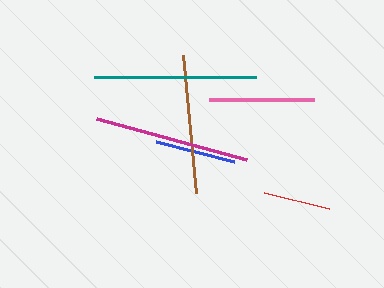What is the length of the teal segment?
The teal segment is approximately 162 pixels long.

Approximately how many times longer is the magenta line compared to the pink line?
The magenta line is approximately 1.5 times the length of the pink line.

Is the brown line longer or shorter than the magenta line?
The magenta line is longer than the brown line.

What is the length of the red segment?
The red segment is approximately 67 pixels long.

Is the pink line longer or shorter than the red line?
The pink line is longer than the red line.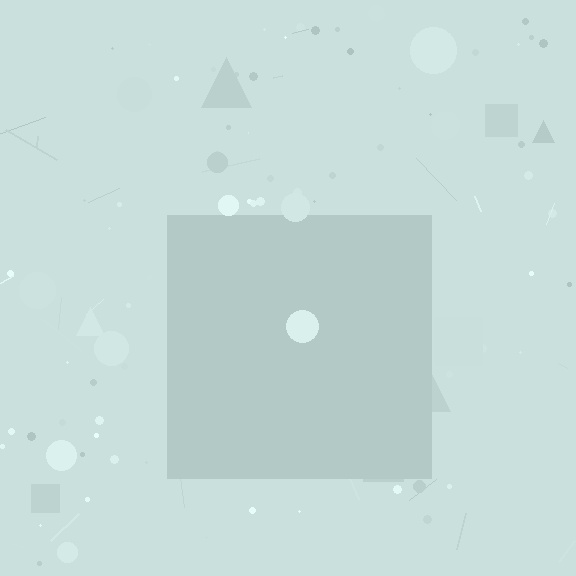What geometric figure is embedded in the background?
A square is embedded in the background.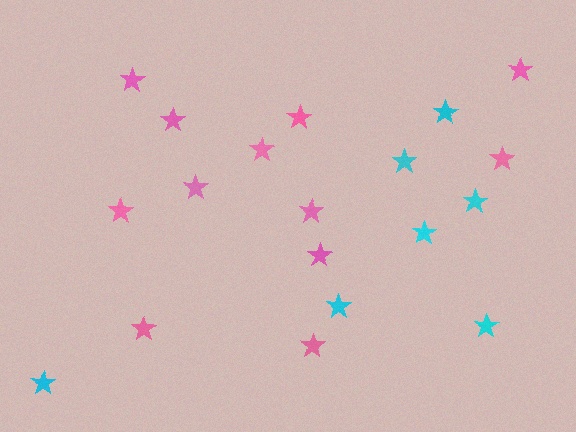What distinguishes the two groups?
There are 2 groups: one group of pink stars (12) and one group of cyan stars (7).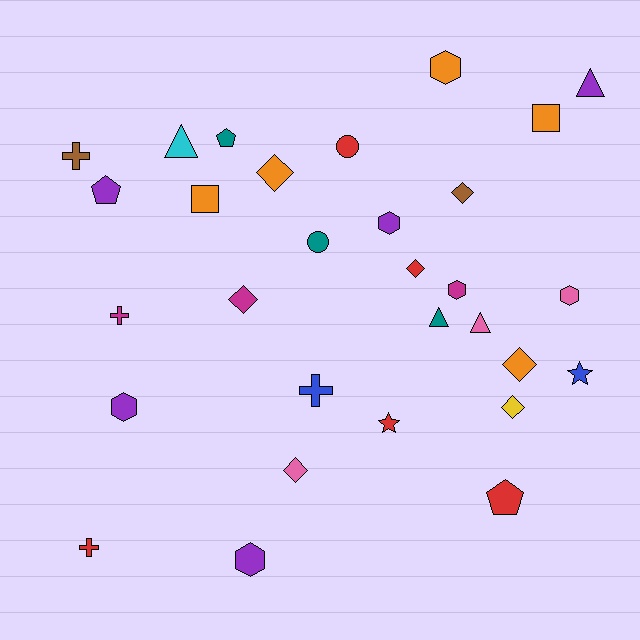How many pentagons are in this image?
There are 3 pentagons.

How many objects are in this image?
There are 30 objects.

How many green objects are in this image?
There are no green objects.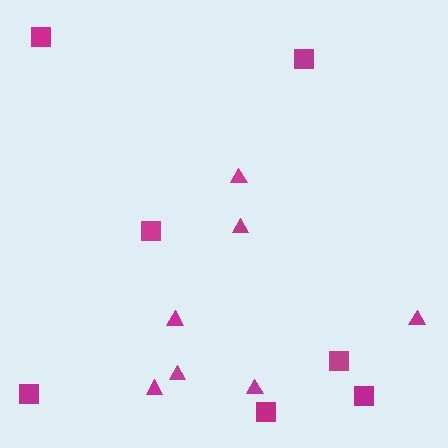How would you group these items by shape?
There are 2 groups: one group of squares (7) and one group of triangles (7).